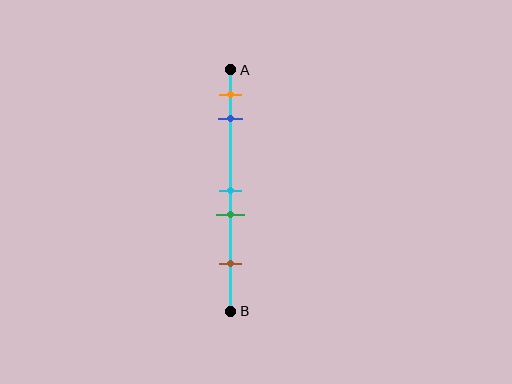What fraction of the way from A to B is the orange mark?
The orange mark is approximately 10% (0.1) of the way from A to B.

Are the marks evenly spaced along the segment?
No, the marks are not evenly spaced.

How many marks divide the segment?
There are 5 marks dividing the segment.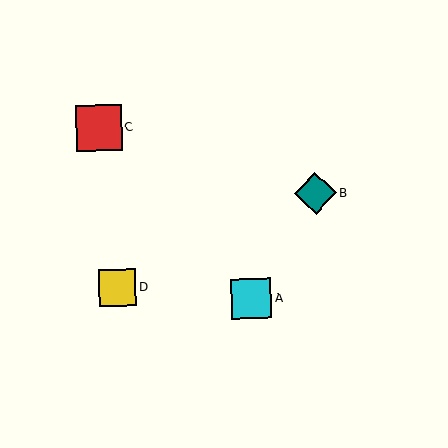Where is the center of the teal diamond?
The center of the teal diamond is at (315, 193).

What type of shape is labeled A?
Shape A is a cyan square.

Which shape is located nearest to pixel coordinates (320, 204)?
The teal diamond (labeled B) at (315, 193) is nearest to that location.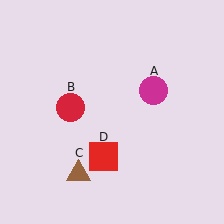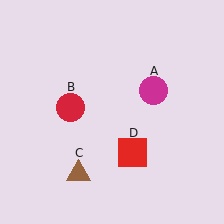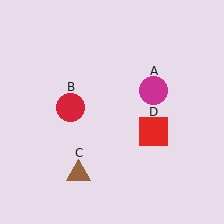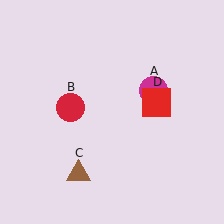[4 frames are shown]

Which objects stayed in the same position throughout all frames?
Magenta circle (object A) and red circle (object B) and brown triangle (object C) remained stationary.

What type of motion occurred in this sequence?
The red square (object D) rotated counterclockwise around the center of the scene.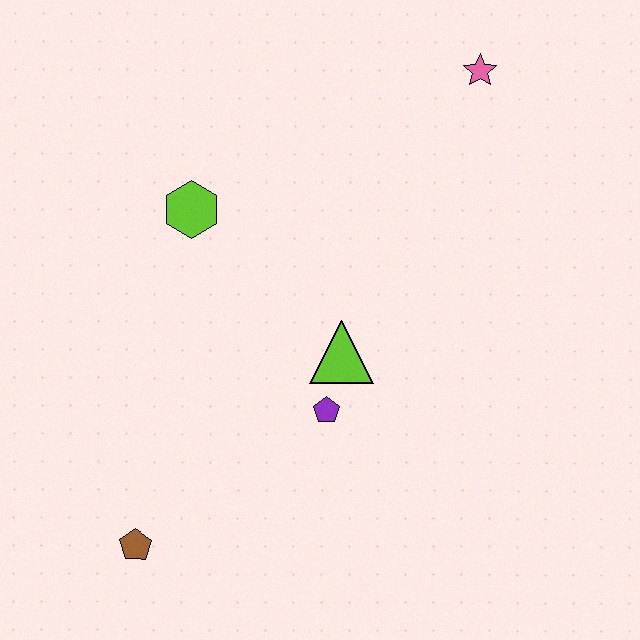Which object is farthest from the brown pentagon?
The pink star is farthest from the brown pentagon.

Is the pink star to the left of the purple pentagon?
No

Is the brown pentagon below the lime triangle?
Yes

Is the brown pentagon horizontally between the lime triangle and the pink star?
No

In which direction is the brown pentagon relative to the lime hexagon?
The brown pentagon is below the lime hexagon.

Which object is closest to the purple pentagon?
The lime triangle is closest to the purple pentagon.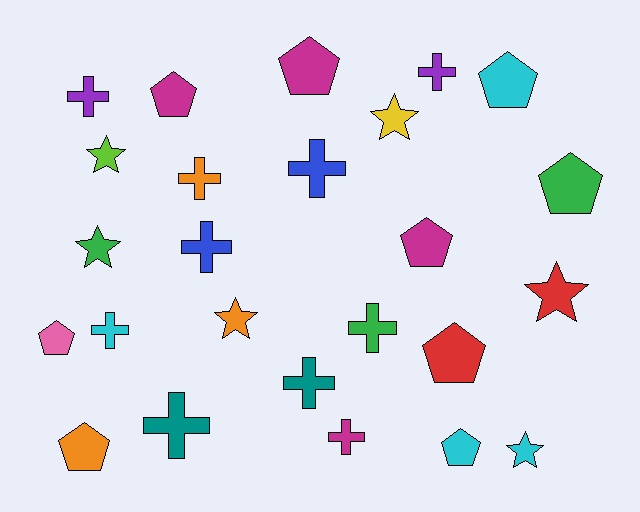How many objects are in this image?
There are 25 objects.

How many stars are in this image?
There are 6 stars.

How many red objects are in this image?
There are 2 red objects.